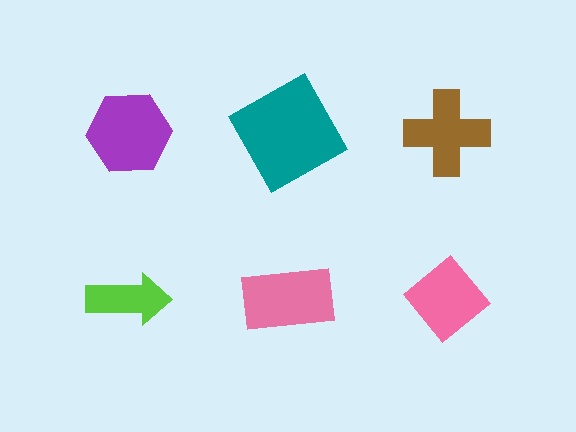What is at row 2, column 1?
A lime arrow.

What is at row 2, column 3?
A pink diamond.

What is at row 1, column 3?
A brown cross.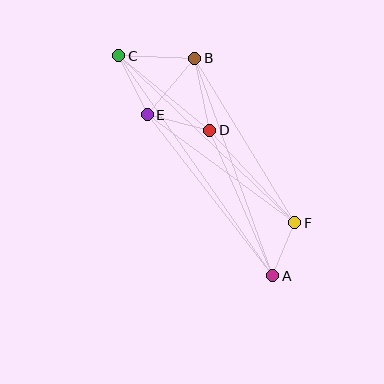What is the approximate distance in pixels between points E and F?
The distance between E and F is approximately 183 pixels.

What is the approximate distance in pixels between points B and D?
The distance between B and D is approximately 74 pixels.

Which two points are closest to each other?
Points A and F are closest to each other.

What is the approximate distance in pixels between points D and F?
The distance between D and F is approximately 126 pixels.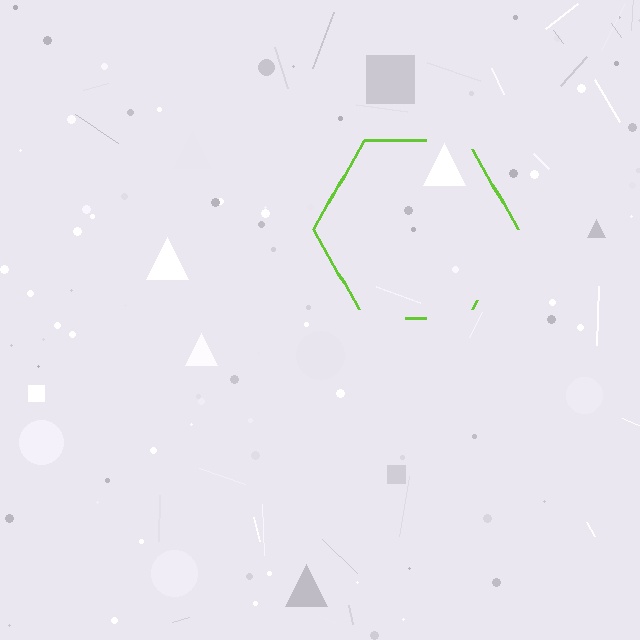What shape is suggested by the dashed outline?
The dashed outline suggests a hexagon.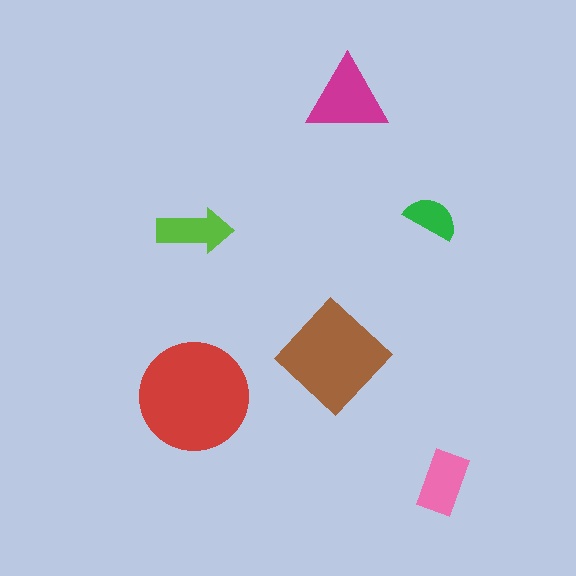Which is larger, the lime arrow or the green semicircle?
The lime arrow.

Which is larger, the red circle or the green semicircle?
The red circle.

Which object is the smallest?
The green semicircle.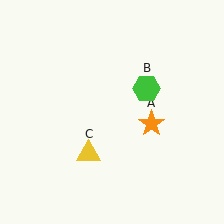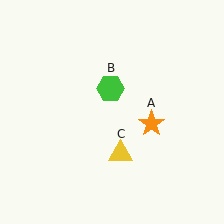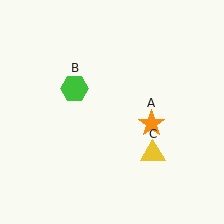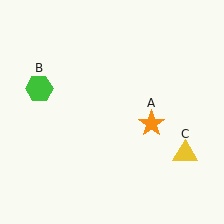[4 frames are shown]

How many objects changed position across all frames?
2 objects changed position: green hexagon (object B), yellow triangle (object C).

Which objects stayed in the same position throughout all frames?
Orange star (object A) remained stationary.